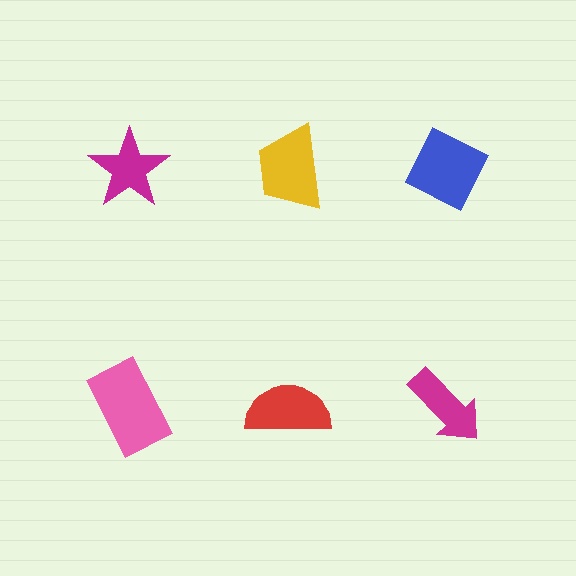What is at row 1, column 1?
A magenta star.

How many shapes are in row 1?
3 shapes.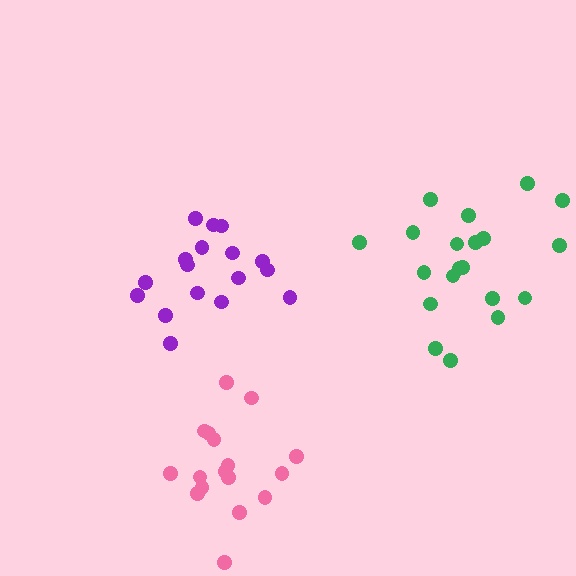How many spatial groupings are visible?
There are 3 spatial groupings.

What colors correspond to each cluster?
The clusters are colored: green, purple, pink.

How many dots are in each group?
Group 1: 20 dots, Group 2: 17 dots, Group 3: 17 dots (54 total).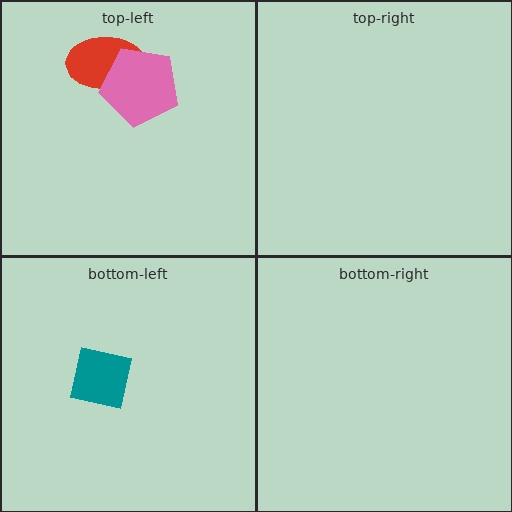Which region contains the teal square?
The bottom-left region.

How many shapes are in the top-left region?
2.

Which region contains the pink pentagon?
The top-left region.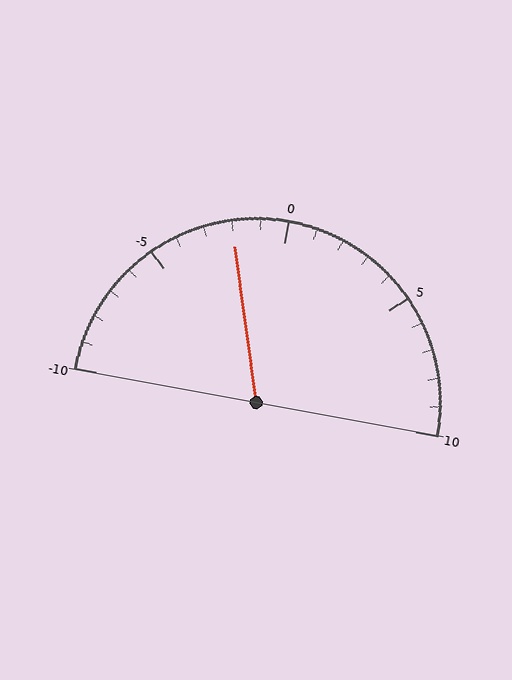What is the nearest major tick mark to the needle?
The nearest major tick mark is 0.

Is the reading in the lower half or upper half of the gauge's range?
The reading is in the lower half of the range (-10 to 10).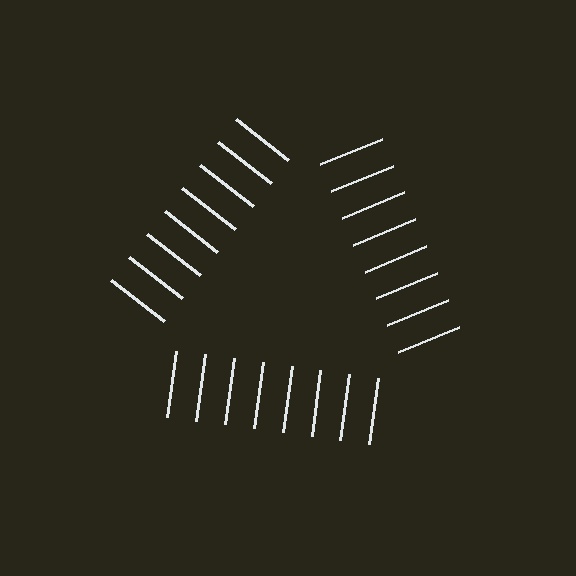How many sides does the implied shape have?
3 sides — the line-ends trace a triangle.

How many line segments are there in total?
24 — 8 along each of the 3 edges.